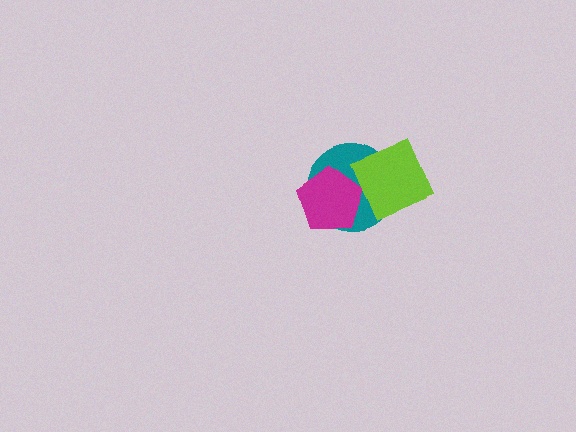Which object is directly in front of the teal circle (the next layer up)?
The magenta pentagon is directly in front of the teal circle.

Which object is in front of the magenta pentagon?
The lime diamond is in front of the magenta pentagon.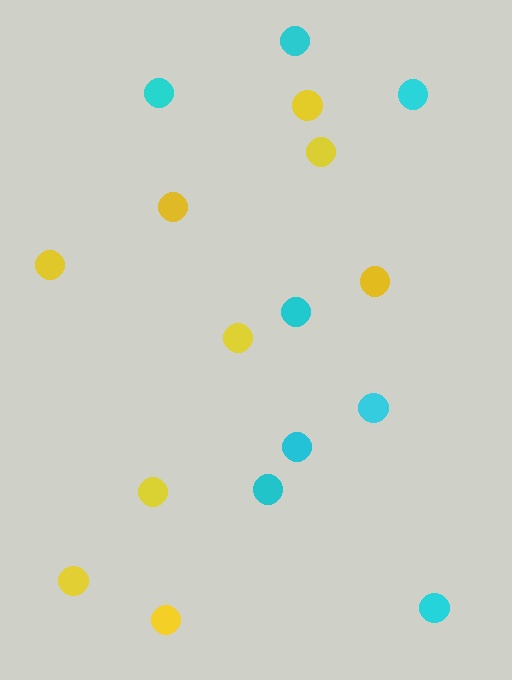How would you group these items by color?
There are 2 groups: one group of yellow circles (9) and one group of cyan circles (8).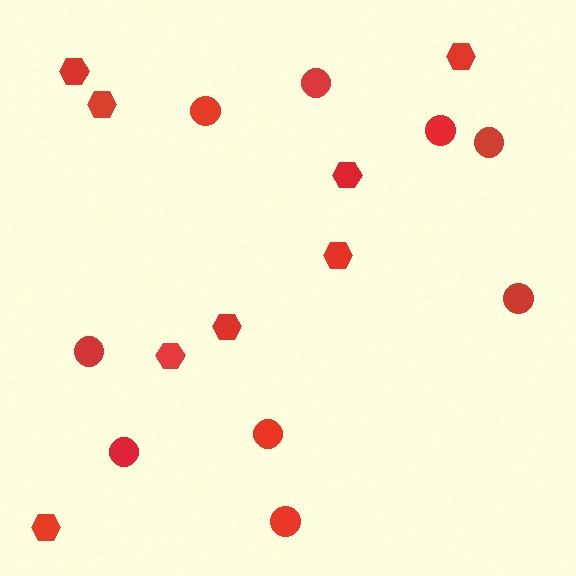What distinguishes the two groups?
There are 2 groups: one group of hexagons (8) and one group of circles (9).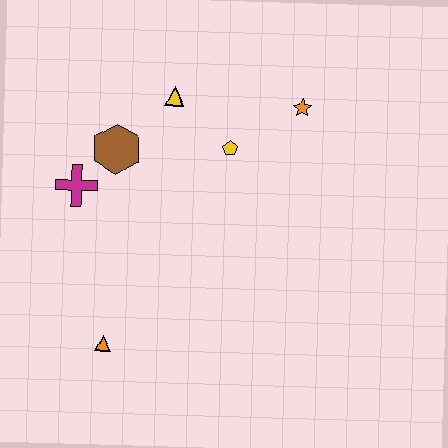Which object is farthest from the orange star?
The orange triangle is farthest from the orange star.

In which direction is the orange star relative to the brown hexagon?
The orange star is to the right of the brown hexagon.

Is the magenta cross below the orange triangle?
No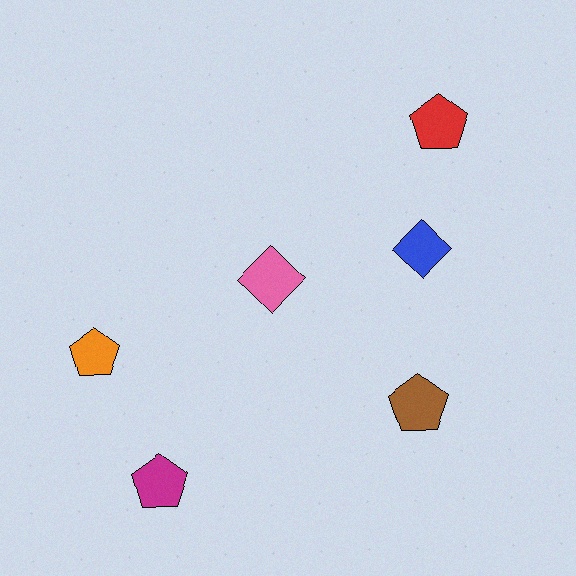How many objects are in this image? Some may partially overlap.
There are 6 objects.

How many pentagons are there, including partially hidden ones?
There are 4 pentagons.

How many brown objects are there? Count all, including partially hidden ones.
There is 1 brown object.